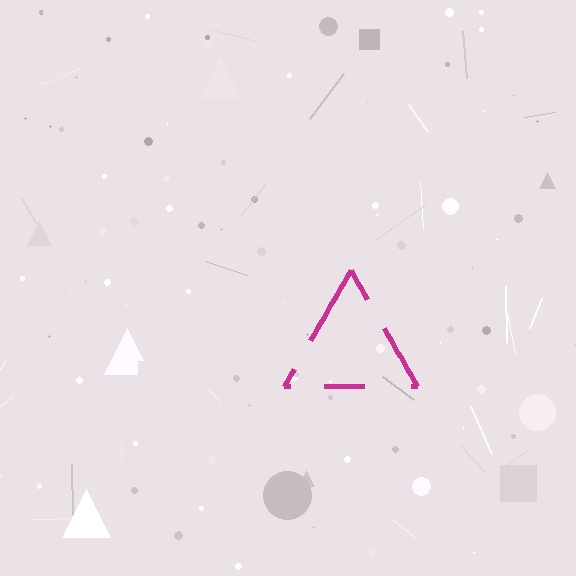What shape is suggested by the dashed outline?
The dashed outline suggests a triangle.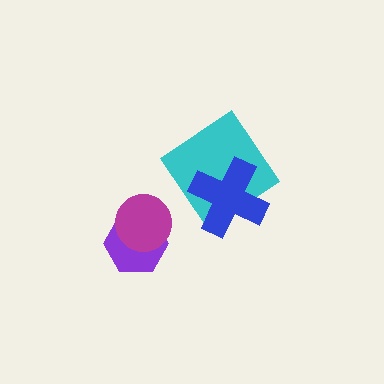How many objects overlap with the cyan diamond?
1 object overlaps with the cyan diamond.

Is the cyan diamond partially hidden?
Yes, it is partially covered by another shape.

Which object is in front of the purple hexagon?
The magenta circle is in front of the purple hexagon.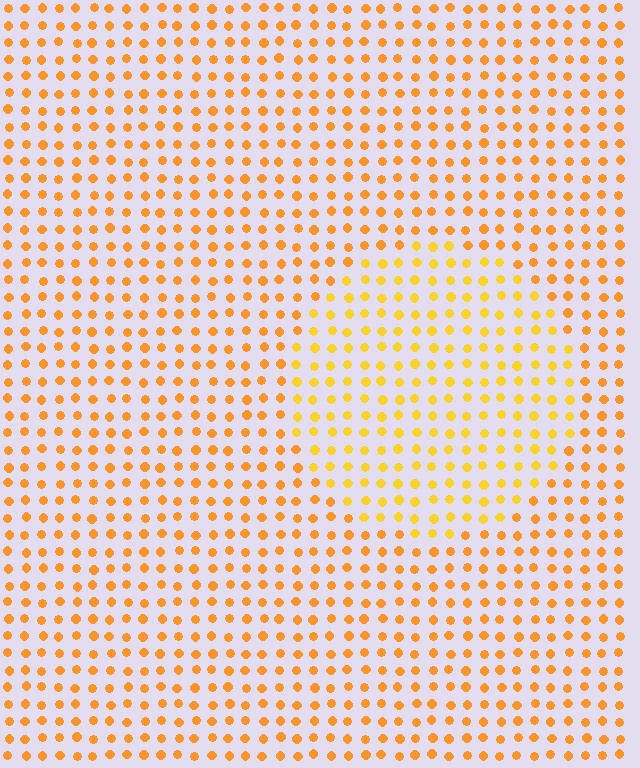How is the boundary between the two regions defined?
The boundary is defined purely by a slight shift in hue (about 19 degrees). Spacing, size, and orientation are identical on both sides.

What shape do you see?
I see a circle.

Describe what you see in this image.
The image is filled with small orange elements in a uniform arrangement. A circle-shaped region is visible where the elements are tinted to a slightly different hue, forming a subtle color boundary.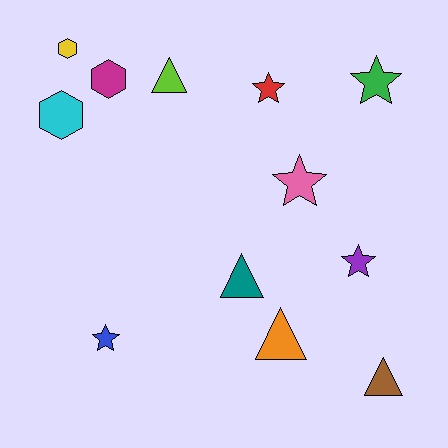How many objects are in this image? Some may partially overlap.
There are 12 objects.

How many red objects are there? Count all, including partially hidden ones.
There is 1 red object.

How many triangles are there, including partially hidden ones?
There are 4 triangles.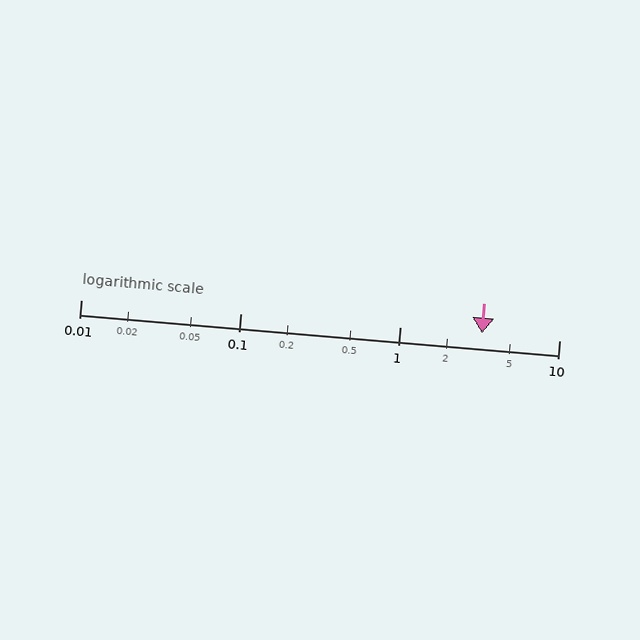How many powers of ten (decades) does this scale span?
The scale spans 3 decades, from 0.01 to 10.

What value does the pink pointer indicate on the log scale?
The pointer indicates approximately 3.3.